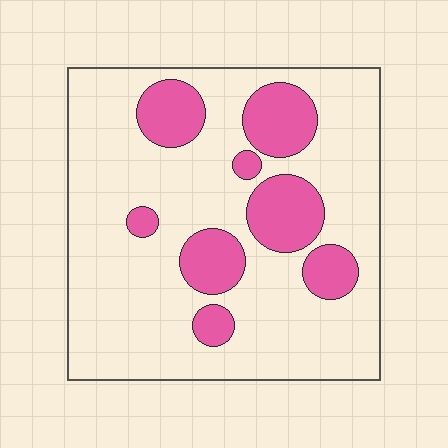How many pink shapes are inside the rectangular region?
8.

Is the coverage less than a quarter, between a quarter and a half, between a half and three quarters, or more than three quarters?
Less than a quarter.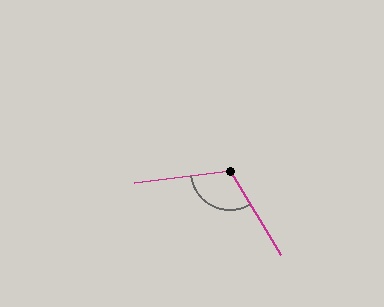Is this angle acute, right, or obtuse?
It is obtuse.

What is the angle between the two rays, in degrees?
Approximately 114 degrees.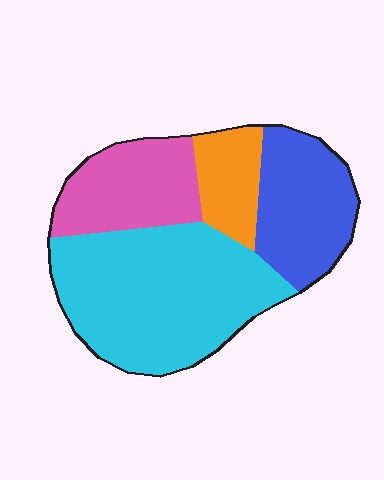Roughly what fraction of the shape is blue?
Blue takes up about one fifth (1/5) of the shape.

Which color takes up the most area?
Cyan, at roughly 45%.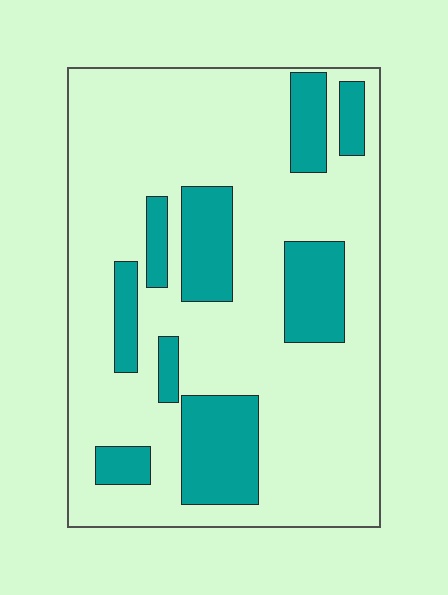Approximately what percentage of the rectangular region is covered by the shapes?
Approximately 25%.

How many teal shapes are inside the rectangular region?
9.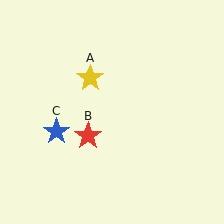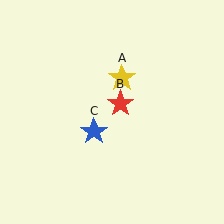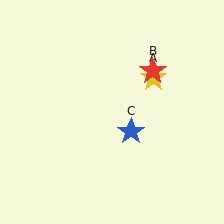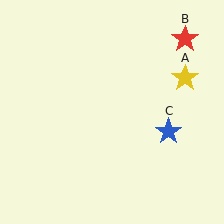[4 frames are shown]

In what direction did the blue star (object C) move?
The blue star (object C) moved right.